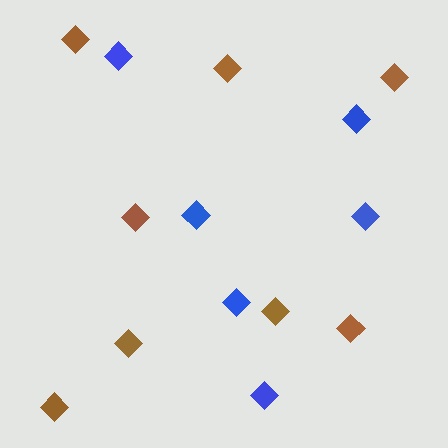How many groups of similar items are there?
There are 2 groups: one group of brown diamonds (8) and one group of blue diamonds (6).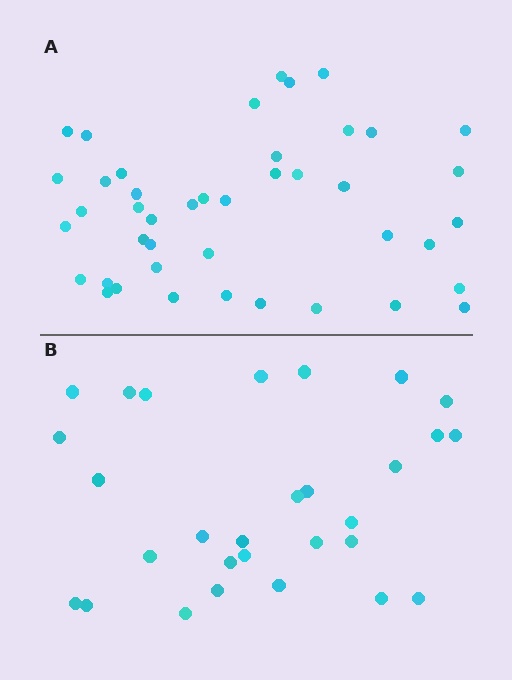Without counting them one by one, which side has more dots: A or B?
Region A (the top region) has more dots.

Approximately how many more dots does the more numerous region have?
Region A has approximately 15 more dots than region B.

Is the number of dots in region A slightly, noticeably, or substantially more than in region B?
Region A has substantially more. The ratio is roughly 1.5 to 1.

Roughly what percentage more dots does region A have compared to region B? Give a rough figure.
About 50% more.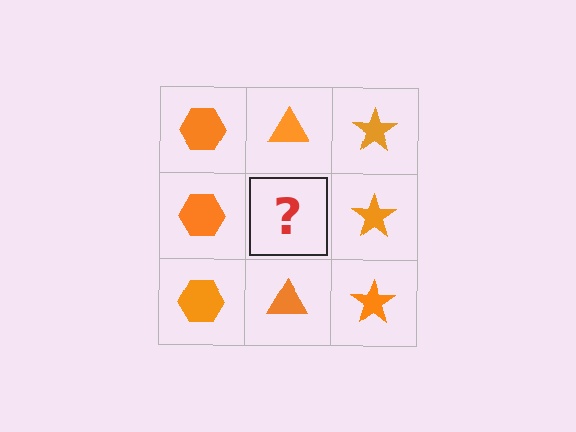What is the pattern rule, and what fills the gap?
The rule is that each column has a consistent shape. The gap should be filled with an orange triangle.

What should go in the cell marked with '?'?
The missing cell should contain an orange triangle.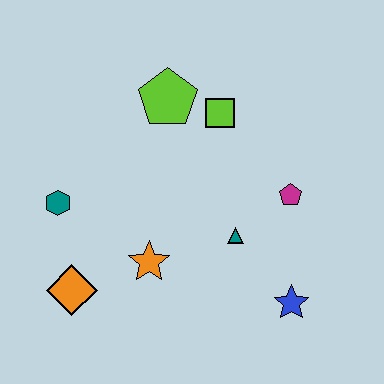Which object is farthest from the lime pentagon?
The blue star is farthest from the lime pentagon.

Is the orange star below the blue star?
No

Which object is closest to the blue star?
The teal triangle is closest to the blue star.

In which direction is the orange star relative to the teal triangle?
The orange star is to the left of the teal triangle.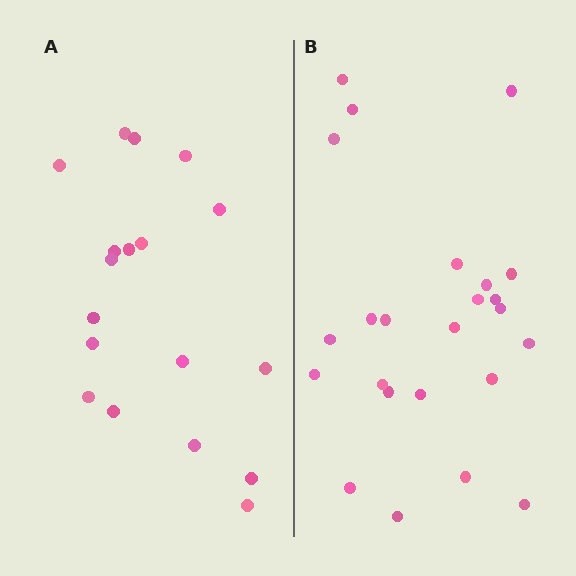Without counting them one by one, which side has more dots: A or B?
Region B (the right region) has more dots.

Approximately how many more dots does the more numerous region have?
Region B has about 6 more dots than region A.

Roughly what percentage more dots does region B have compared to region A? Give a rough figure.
About 35% more.